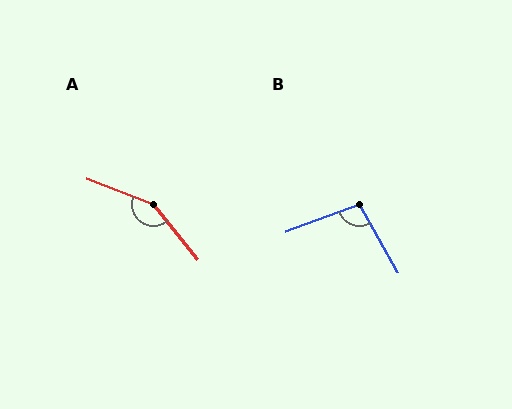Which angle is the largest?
A, at approximately 151 degrees.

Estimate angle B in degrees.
Approximately 100 degrees.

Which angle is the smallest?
B, at approximately 100 degrees.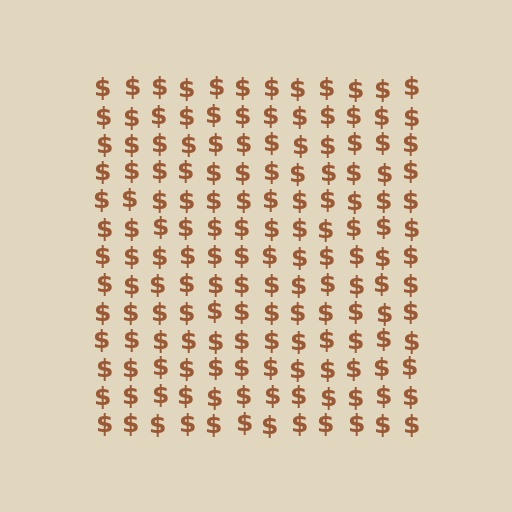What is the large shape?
The large shape is a square.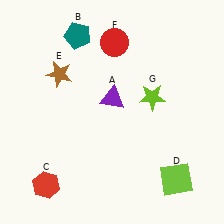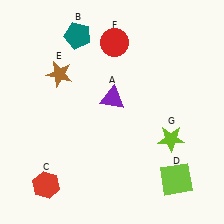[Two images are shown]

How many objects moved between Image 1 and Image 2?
1 object moved between the two images.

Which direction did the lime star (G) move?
The lime star (G) moved down.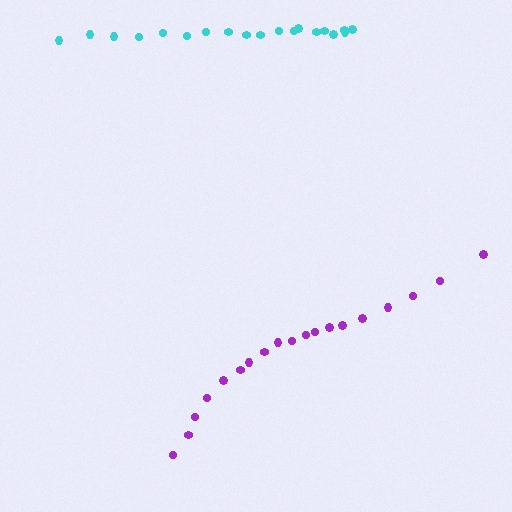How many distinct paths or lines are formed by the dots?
There are 2 distinct paths.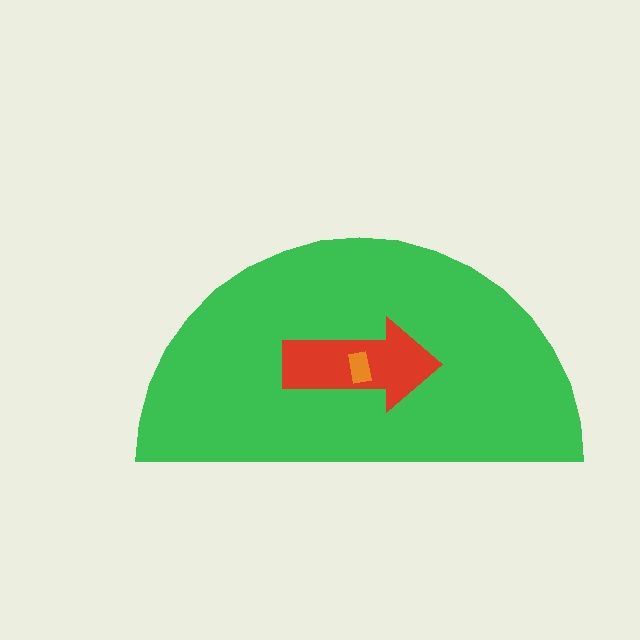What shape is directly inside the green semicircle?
The red arrow.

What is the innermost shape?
The orange rectangle.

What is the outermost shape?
The green semicircle.